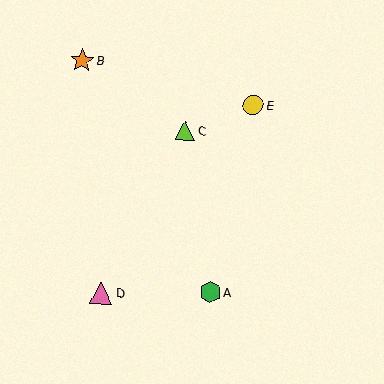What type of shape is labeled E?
Shape E is a yellow circle.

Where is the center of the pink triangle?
The center of the pink triangle is at (102, 293).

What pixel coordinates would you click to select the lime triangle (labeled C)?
Click at (185, 130) to select the lime triangle C.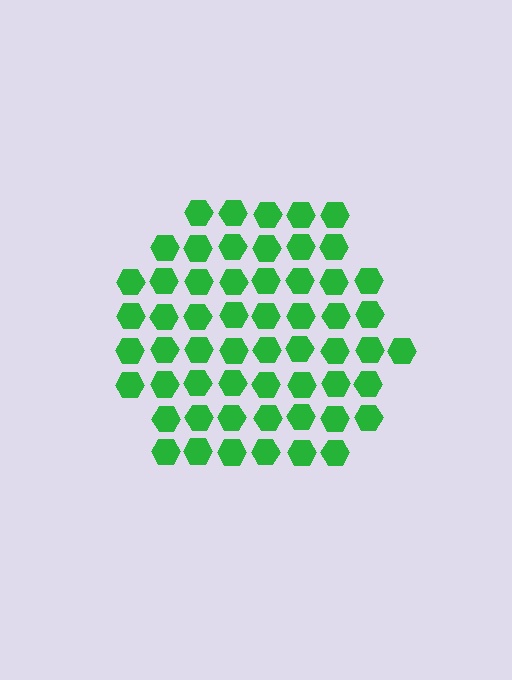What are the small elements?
The small elements are hexagons.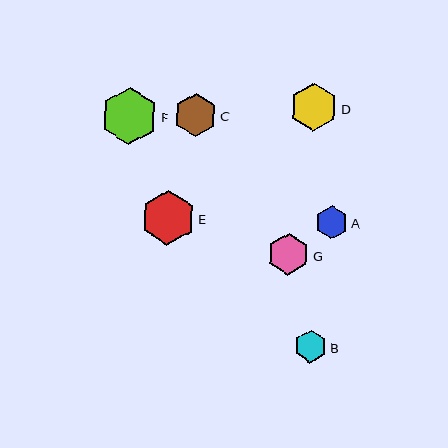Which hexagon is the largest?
Hexagon F is the largest with a size of approximately 57 pixels.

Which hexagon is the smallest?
Hexagon B is the smallest with a size of approximately 33 pixels.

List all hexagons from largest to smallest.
From largest to smallest: F, E, D, C, G, A, B.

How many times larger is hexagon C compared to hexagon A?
Hexagon C is approximately 1.3 times the size of hexagon A.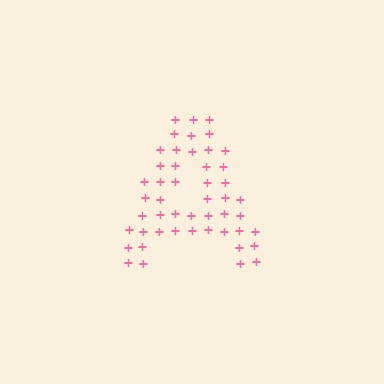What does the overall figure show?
The overall figure shows the letter A.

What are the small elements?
The small elements are plus signs.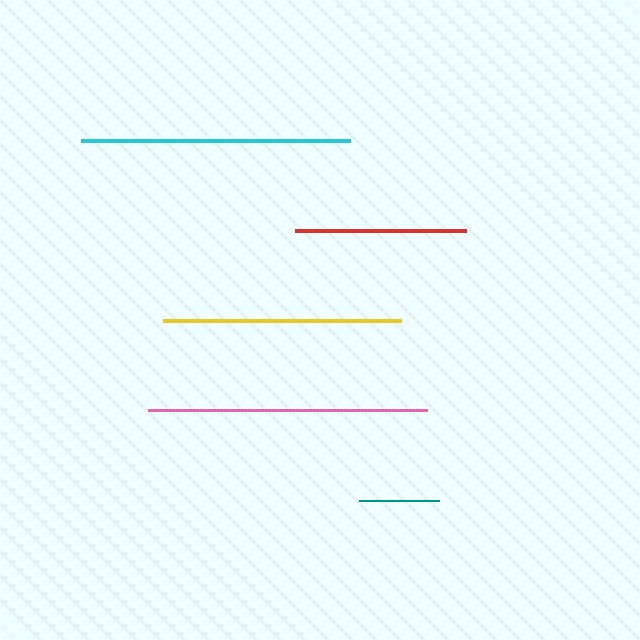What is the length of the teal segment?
The teal segment is approximately 80 pixels long.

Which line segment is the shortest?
The teal line is the shortest at approximately 80 pixels.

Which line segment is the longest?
The pink line is the longest at approximately 279 pixels.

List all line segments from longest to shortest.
From longest to shortest: pink, cyan, yellow, red, teal.